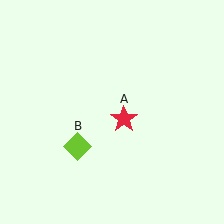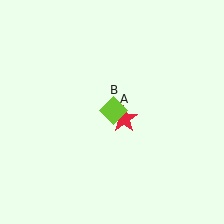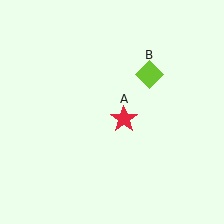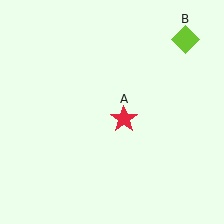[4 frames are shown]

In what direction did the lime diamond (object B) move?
The lime diamond (object B) moved up and to the right.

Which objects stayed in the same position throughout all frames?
Red star (object A) remained stationary.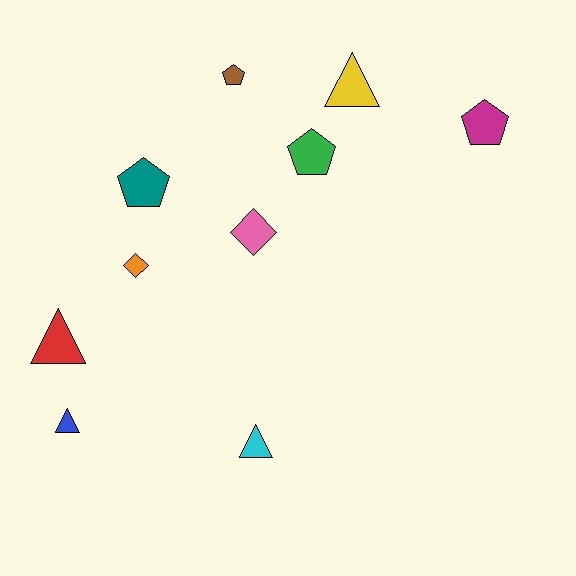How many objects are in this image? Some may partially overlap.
There are 10 objects.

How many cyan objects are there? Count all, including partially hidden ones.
There is 1 cyan object.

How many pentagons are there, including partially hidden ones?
There are 4 pentagons.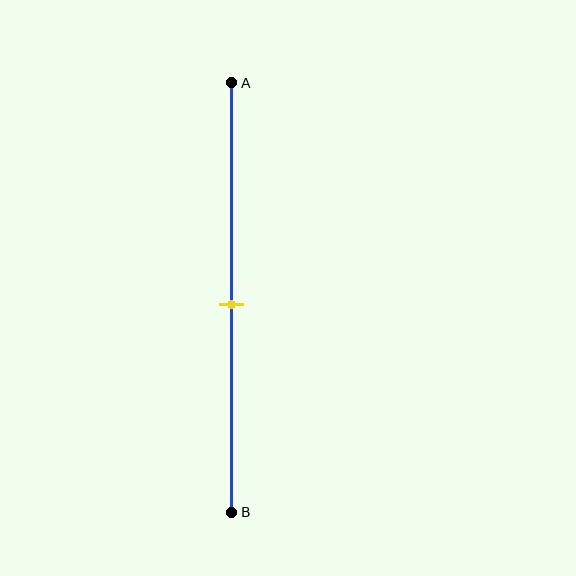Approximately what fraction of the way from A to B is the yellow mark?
The yellow mark is approximately 50% of the way from A to B.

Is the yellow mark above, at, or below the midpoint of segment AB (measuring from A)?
The yellow mark is approximately at the midpoint of segment AB.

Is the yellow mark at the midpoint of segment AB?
Yes, the mark is approximately at the midpoint.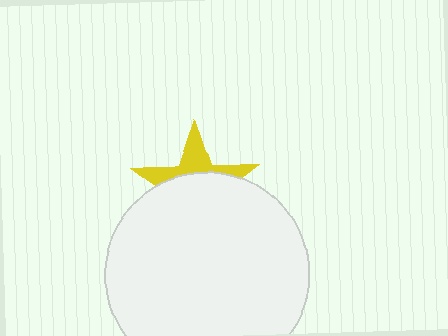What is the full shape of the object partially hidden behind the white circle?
The partially hidden object is a yellow star.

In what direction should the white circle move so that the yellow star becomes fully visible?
The white circle should move down. That is the shortest direction to clear the overlap and leave the yellow star fully visible.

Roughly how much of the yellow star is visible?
A small part of it is visible (roughly 35%).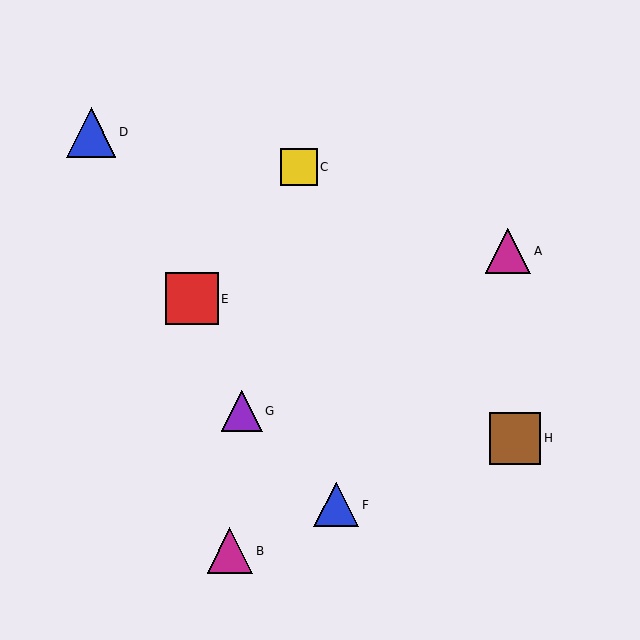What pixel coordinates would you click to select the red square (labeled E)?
Click at (192, 299) to select the red square E.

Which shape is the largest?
The red square (labeled E) is the largest.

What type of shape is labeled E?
Shape E is a red square.